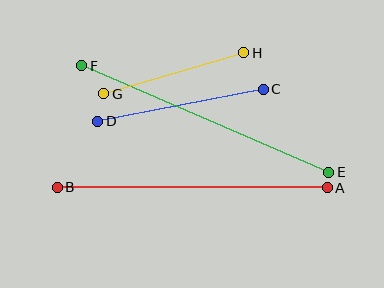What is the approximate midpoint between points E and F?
The midpoint is at approximately (205, 119) pixels.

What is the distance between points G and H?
The distance is approximately 146 pixels.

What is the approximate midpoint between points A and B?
The midpoint is at approximately (192, 187) pixels.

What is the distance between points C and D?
The distance is approximately 169 pixels.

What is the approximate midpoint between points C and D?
The midpoint is at approximately (181, 105) pixels.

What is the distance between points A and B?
The distance is approximately 270 pixels.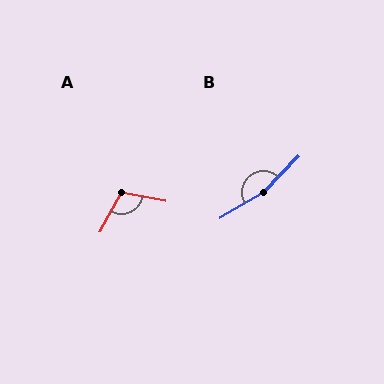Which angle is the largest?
B, at approximately 165 degrees.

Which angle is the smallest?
A, at approximately 107 degrees.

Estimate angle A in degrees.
Approximately 107 degrees.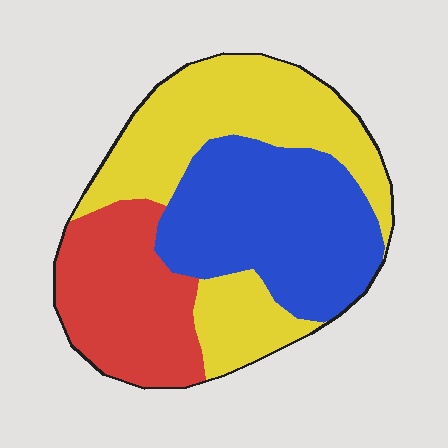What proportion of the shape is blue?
Blue covers about 35% of the shape.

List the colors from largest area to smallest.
From largest to smallest: yellow, blue, red.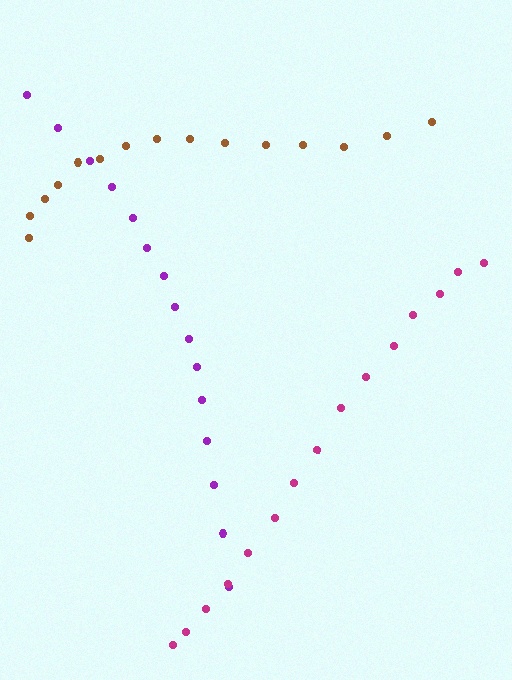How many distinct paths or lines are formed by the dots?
There are 3 distinct paths.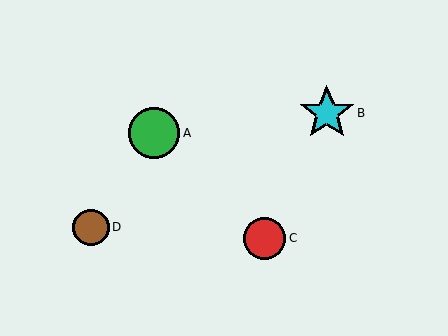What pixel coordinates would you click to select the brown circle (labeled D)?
Click at (91, 227) to select the brown circle D.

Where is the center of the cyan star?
The center of the cyan star is at (327, 113).